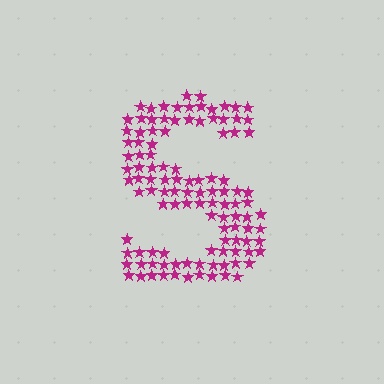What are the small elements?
The small elements are stars.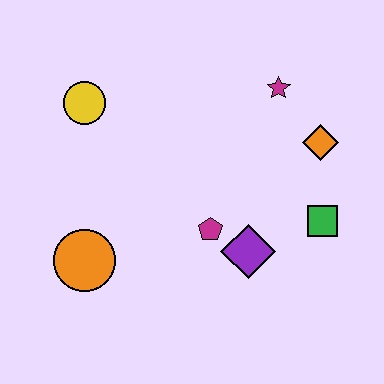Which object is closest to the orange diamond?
The magenta star is closest to the orange diamond.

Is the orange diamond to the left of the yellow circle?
No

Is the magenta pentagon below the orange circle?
No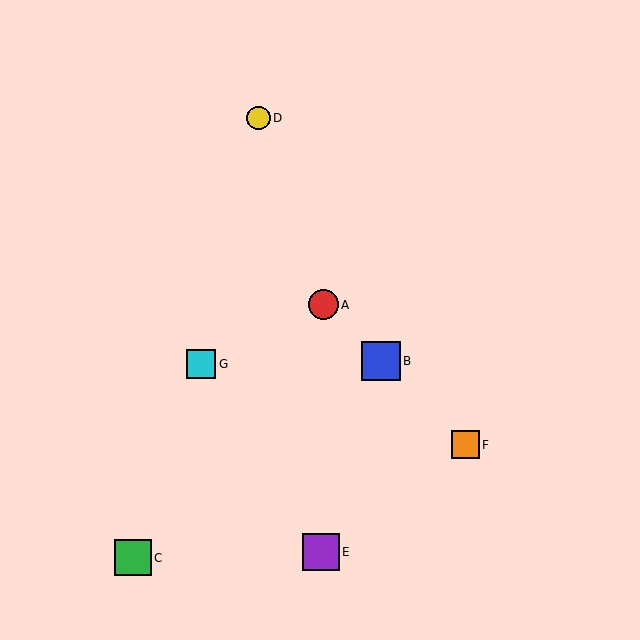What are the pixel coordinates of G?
Object G is at (201, 364).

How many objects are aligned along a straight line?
3 objects (A, B, F) are aligned along a straight line.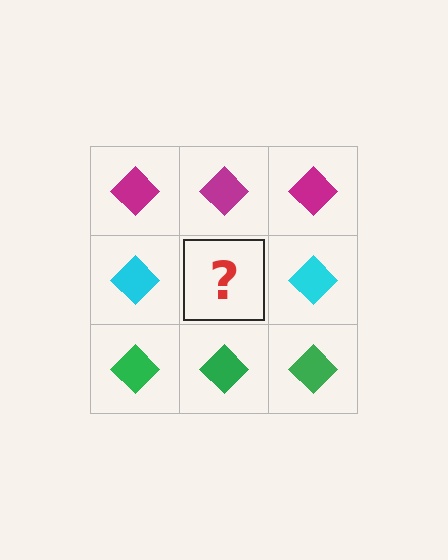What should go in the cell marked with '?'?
The missing cell should contain a cyan diamond.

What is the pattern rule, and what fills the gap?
The rule is that each row has a consistent color. The gap should be filled with a cyan diamond.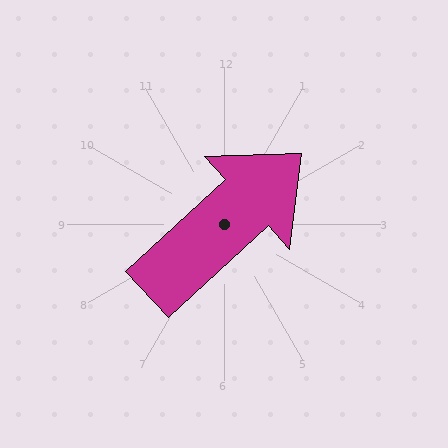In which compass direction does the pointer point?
Northeast.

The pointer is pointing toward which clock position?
Roughly 2 o'clock.